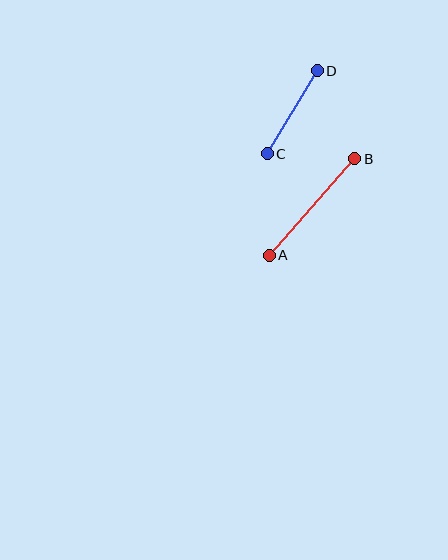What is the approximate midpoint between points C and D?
The midpoint is at approximately (292, 112) pixels.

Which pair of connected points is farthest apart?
Points A and B are farthest apart.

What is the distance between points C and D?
The distance is approximately 97 pixels.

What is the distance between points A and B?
The distance is approximately 129 pixels.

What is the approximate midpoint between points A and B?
The midpoint is at approximately (312, 207) pixels.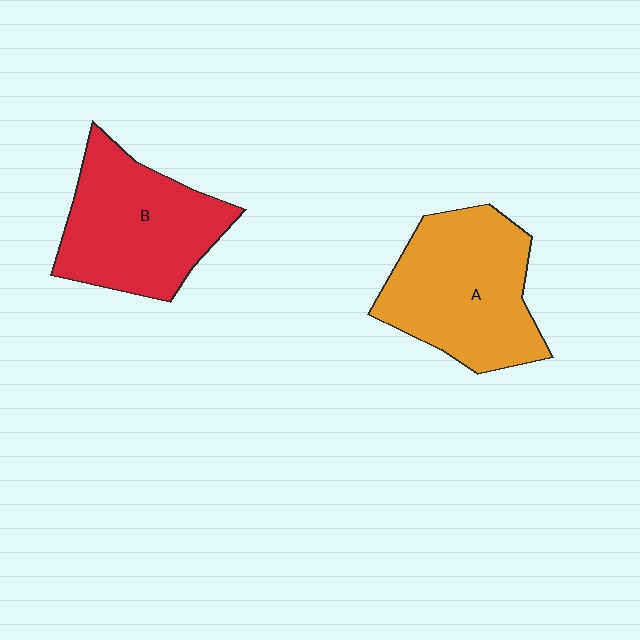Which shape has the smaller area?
Shape B (red).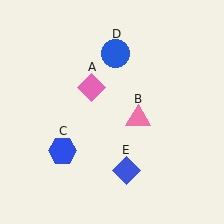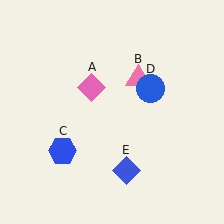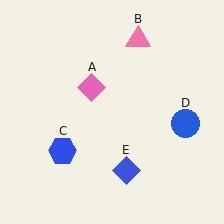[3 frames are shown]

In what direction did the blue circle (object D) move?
The blue circle (object D) moved down and to the right.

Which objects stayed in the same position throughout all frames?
Pink diamond (object A) and blue hexagon (object C) and blue diamond (object E) remained stationary.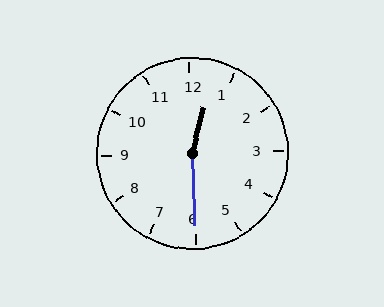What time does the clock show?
12:30.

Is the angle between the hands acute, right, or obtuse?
It is obtuse.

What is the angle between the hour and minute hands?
Approximately 165 degrees.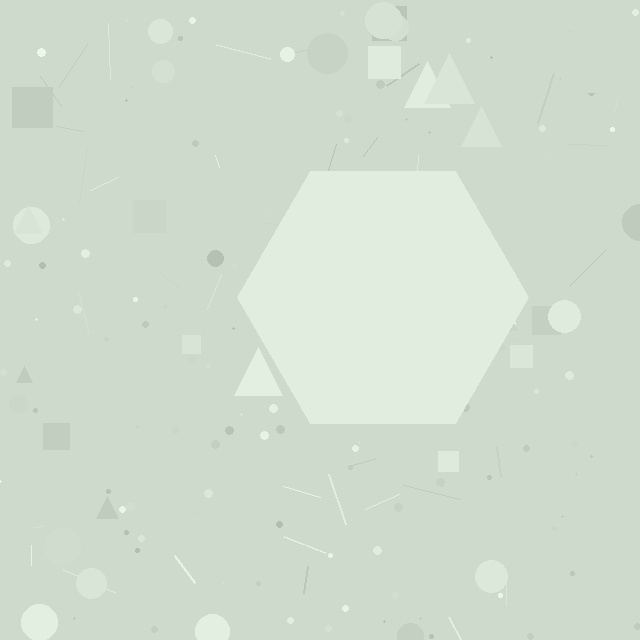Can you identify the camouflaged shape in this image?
The camouflaged shape is a hexagon.